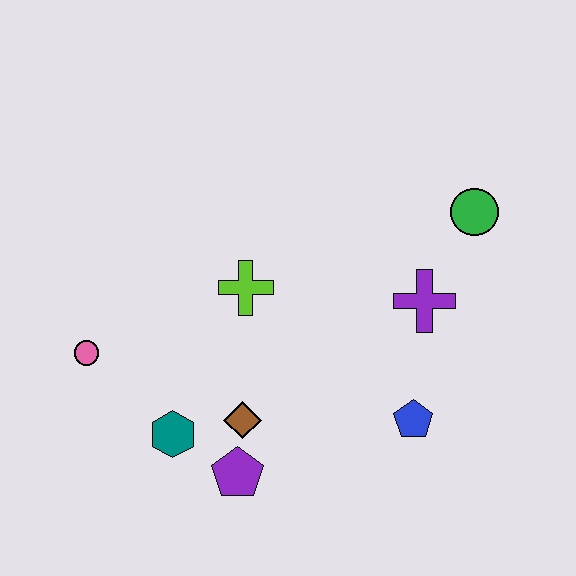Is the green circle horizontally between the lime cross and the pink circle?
No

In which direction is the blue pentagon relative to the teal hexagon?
The blue pentagon is to the right of the teal hexagon.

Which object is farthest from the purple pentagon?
The green circle is farthest from the purple pentagon.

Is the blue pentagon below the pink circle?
Yes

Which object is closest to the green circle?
The purple cross is closest to the green circle.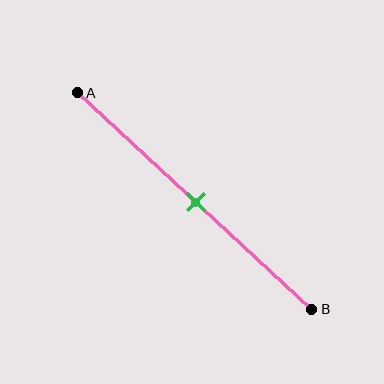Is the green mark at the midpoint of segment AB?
Yes, the mark is approximately at the midpoint.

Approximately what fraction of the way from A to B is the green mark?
The green mark is approximately 50% of the way from A to B.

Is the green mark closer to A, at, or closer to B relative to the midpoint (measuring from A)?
The green mark is approximately at the midpoint of segment AB.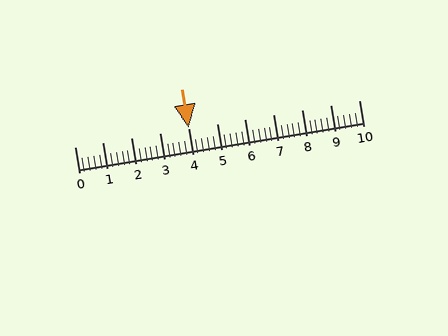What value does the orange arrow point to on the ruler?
The orange arrow points to approximately 4.0.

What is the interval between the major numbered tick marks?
The major tick marks are spaced 1 units apart.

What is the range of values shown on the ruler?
The ruler shows values from 0 to 10.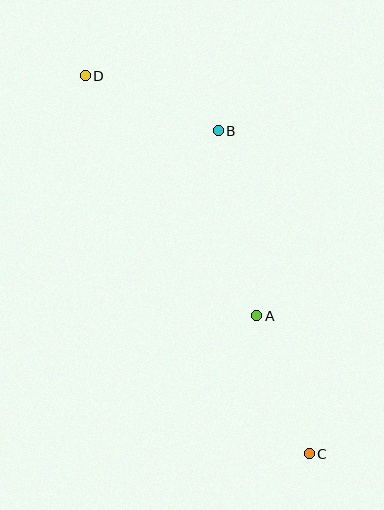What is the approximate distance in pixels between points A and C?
The distance between A and C is approximately 148 pixels.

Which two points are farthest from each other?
Points C and D are farthest from each other.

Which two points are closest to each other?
Points B and D are closest to each other.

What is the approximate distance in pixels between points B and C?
The distance between B and C is approximately 336 pixels.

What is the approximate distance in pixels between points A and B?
The distance between A and B is approximately 189 pixels.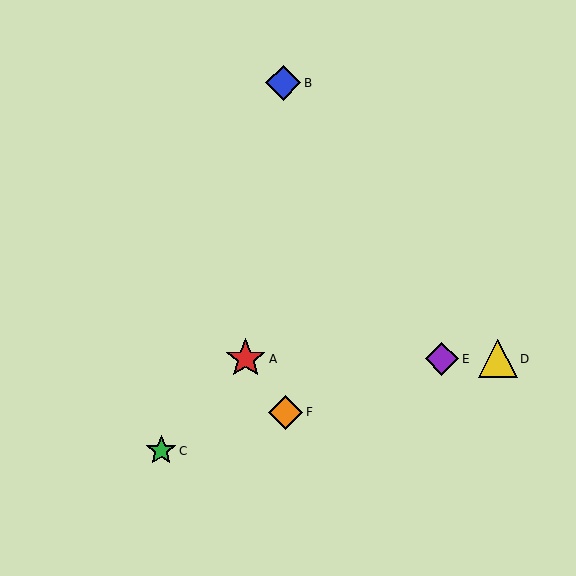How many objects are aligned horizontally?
3 objects (A, D, E) are aligned horizontally.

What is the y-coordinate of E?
Object E is at y≈359.